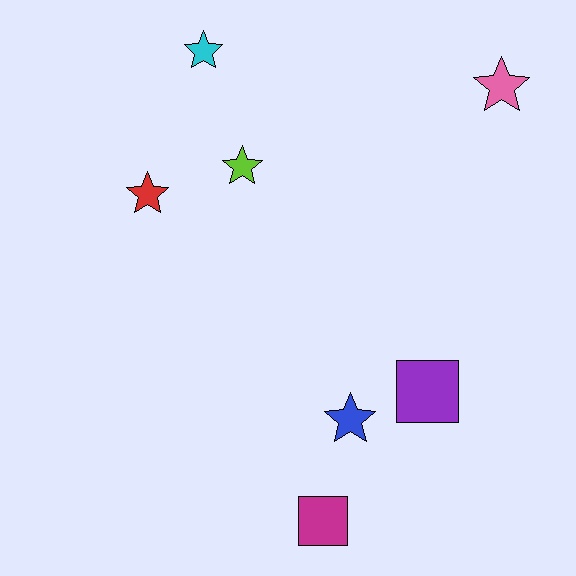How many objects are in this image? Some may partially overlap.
There are 7 objects.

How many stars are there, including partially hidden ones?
There are 5 stars.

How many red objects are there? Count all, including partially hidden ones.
There is 1 red object.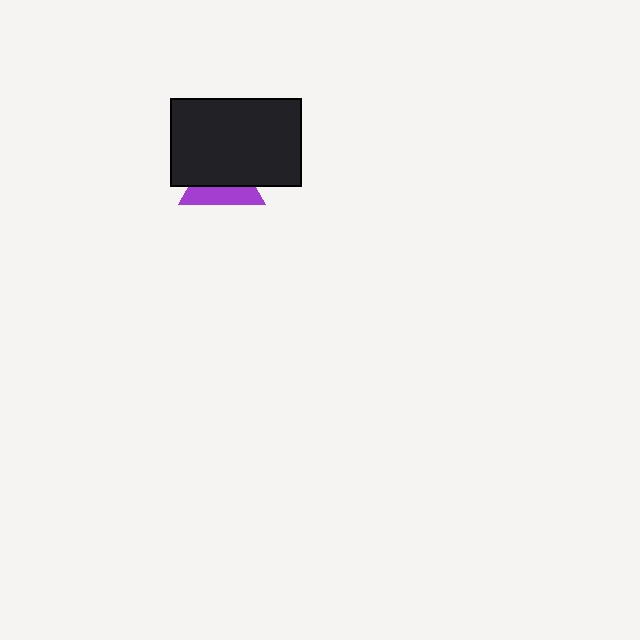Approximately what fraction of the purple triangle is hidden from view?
Roughly 59% of the purple triangle is hidden behind the black rectangle.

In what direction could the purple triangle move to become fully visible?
The purple triangle could move down. That would shift it out from behind the black rectangle entirely.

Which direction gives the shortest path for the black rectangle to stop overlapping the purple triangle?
Moving up gives the shortest separation.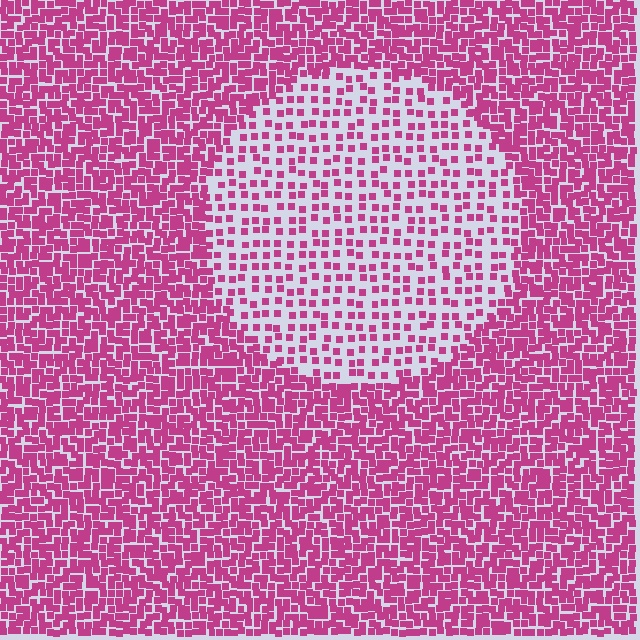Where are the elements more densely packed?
The elements are more densely packed outside the circle boundary.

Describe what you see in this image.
The image contains small magenta elements arranged at two different densities. A circle-shaped region is visible where the elements are less densely packed than the surrounding area.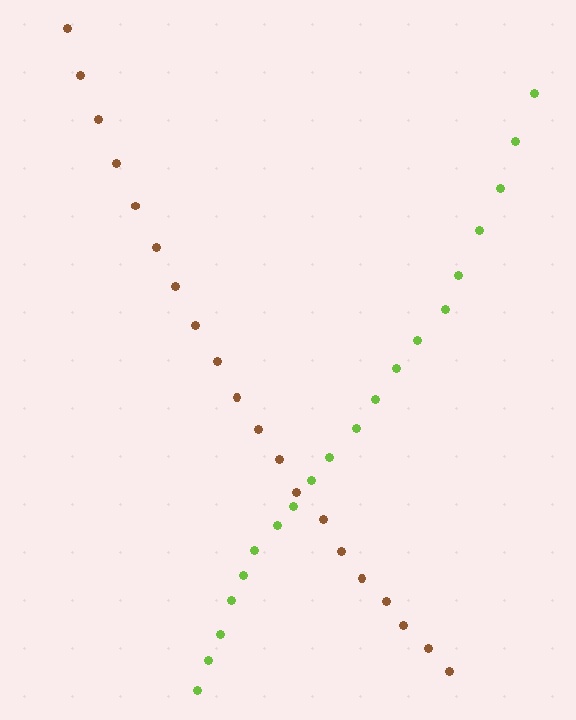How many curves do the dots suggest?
There are 2 distinct paths.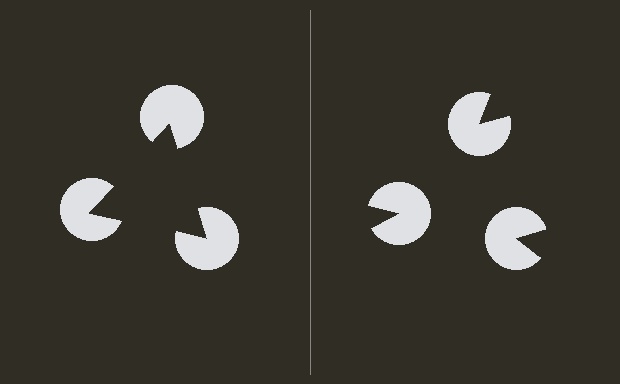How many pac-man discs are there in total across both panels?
6 — 3 on each side.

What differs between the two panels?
The pac-man discs are positioned identically on both sides; only the wedge orientations differ. On the left they align to a triangle; on the right they are misaligned.